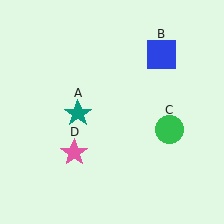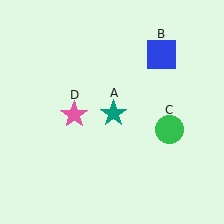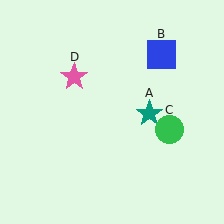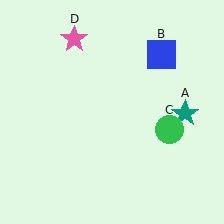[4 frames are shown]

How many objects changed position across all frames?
2 objects changed position: teal star (object A), pink star (object D).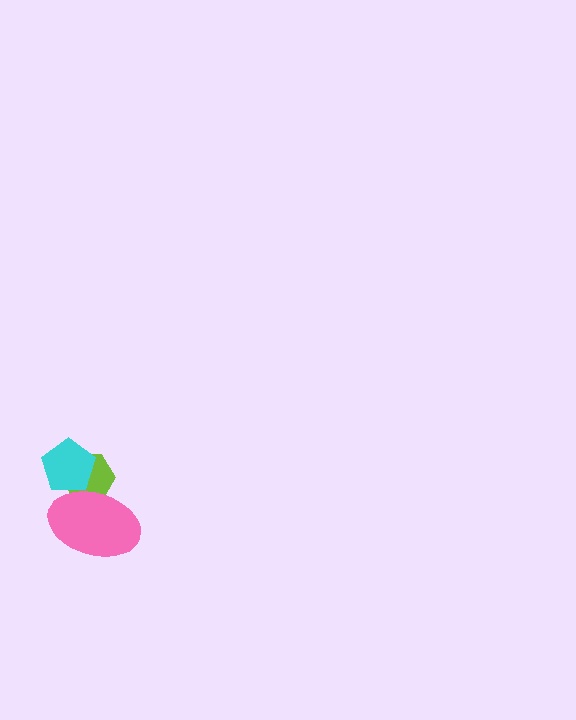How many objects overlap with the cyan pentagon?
2 objects overlap with the cyan pentagon.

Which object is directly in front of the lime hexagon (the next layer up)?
The cyan pentagon is directly in front of the lime hexagon.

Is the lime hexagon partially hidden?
Yes, it is partially covered by another shape.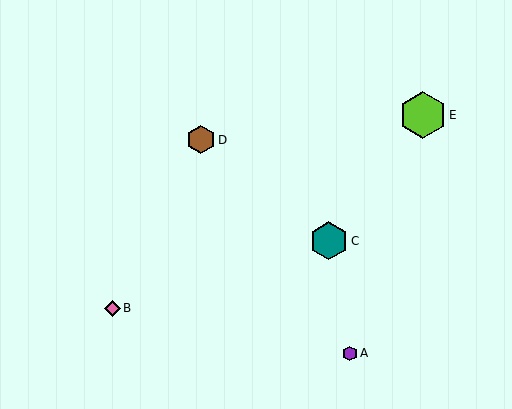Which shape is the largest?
The lime hexagon (labeled E) is the largest.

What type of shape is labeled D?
Shape D is a brown hexagon.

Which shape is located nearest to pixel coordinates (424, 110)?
The lime hexagon (labeled E) at (423, 115) is nearest to that location.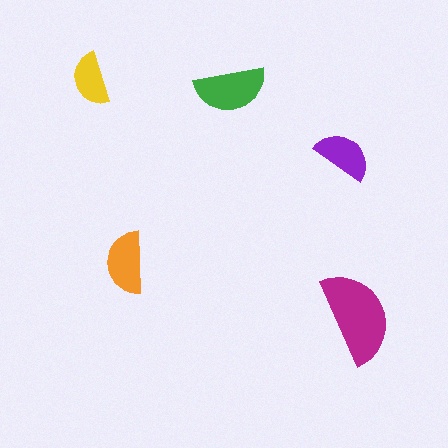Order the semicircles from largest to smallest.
the magenta one, the green one, the orange one, the purple one, the yellow one.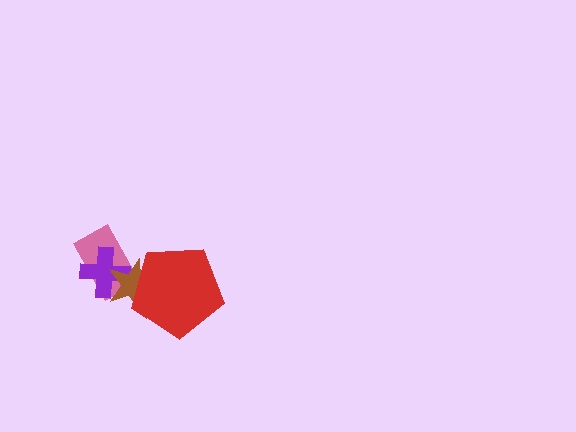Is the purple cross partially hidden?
Yes, it is partially covered by another shape.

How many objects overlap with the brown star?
3 objects overlap with the brown star.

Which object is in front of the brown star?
The red pentagon is in front of the brown star.